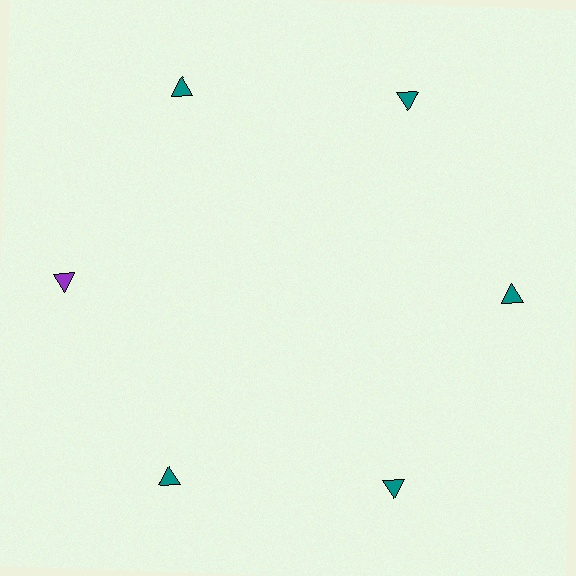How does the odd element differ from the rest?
It has a different color: purple instead of teal.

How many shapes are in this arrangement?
There are 6 shapes arranged in a ring pattern.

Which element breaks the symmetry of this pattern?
The purple triangle at roughly the 9 o'clock position breaks the symmetry. All other shapes are teal triangles.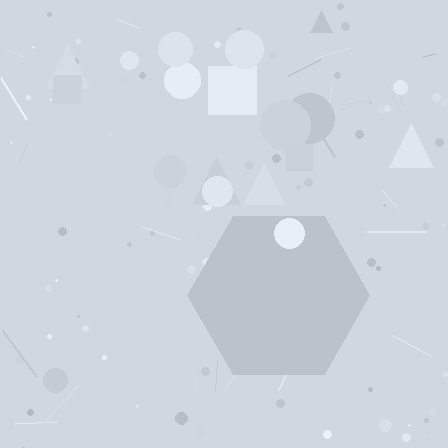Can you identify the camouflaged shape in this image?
The camouflaged shape is a hexagon.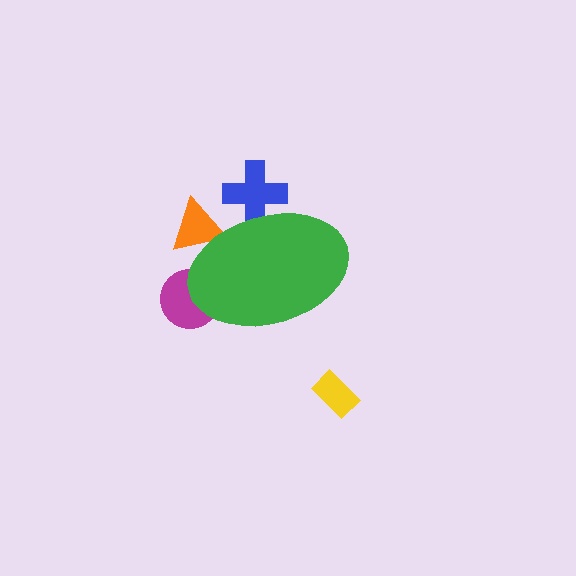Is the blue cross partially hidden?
Yes, the blue cross is partially hidden behind the green ellipse.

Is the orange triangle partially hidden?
Yes, the orange triangle is partially hidden behind the green ellipse.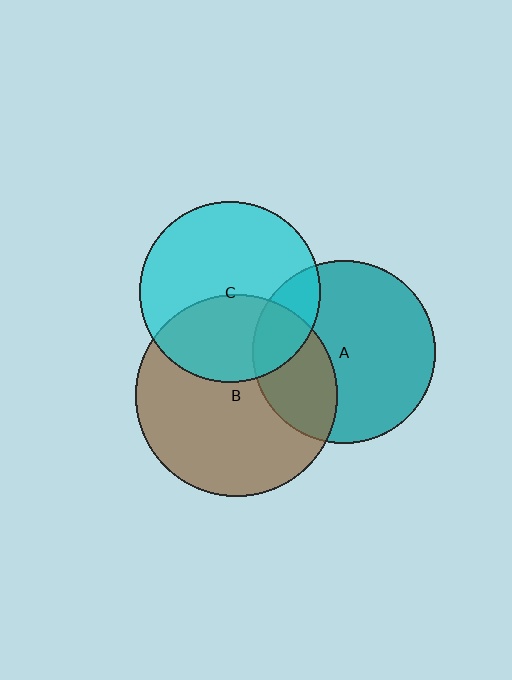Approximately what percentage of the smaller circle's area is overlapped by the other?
Approximately 20%.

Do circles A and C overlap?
Yes.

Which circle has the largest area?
Circle B (brown).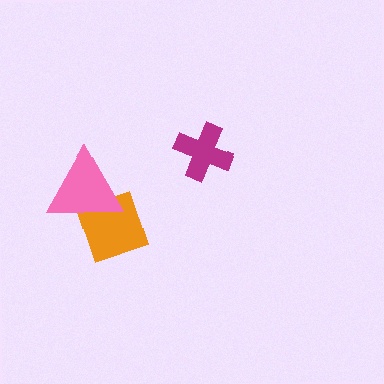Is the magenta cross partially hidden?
No, no other shape covers it.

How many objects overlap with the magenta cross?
0 objects overlap with the magenta cross.